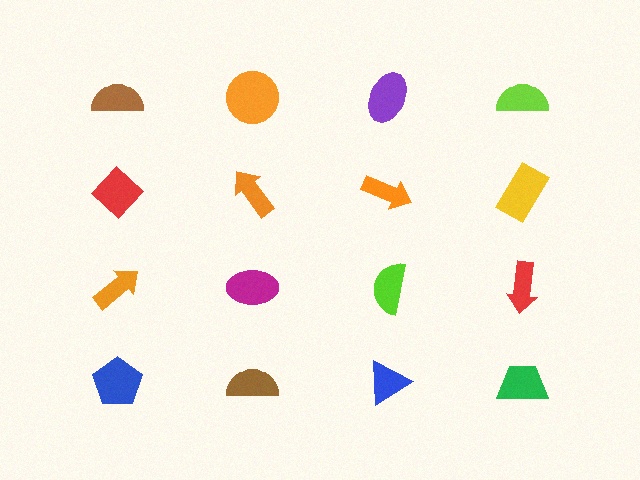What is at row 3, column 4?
A red arrow.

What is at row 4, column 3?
A blue triangle.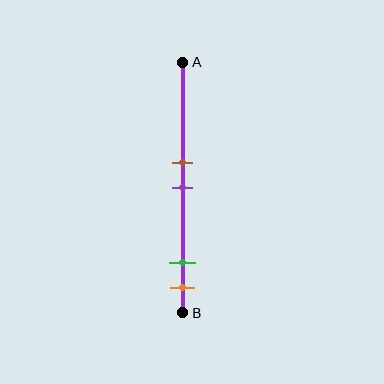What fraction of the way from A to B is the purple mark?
The purple mark is approximately 50% (0.5) of the way from A to B.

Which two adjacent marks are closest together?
The brown and purple marks are the closest adjacent pair.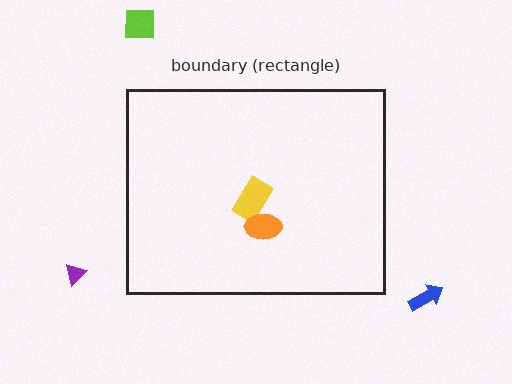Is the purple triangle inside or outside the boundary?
Outside.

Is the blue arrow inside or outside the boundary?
Outside.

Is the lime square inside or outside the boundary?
Outside.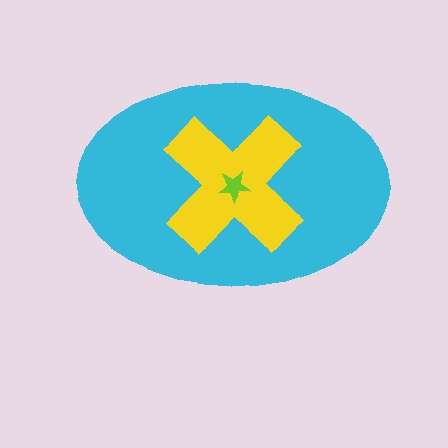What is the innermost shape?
The lime star.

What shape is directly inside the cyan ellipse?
The yellow cross.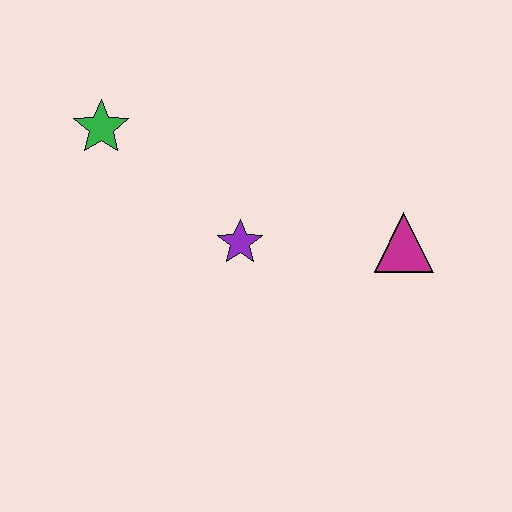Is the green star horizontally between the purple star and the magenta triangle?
No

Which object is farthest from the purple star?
The green star is farthest from the purple star.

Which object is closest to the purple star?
The magenta triangle is closest to the purple star.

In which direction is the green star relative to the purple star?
The green star is to the left of the purple star.